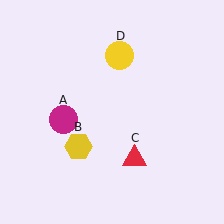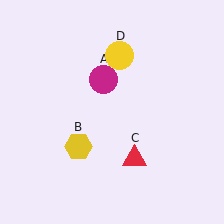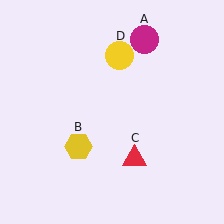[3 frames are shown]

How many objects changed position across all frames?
1 object changed position: magenta circle (object A).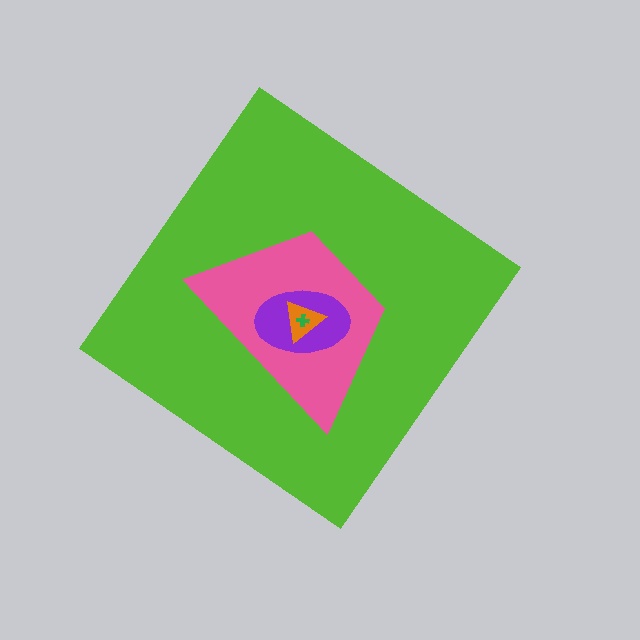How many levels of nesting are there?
5.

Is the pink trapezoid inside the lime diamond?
Yes.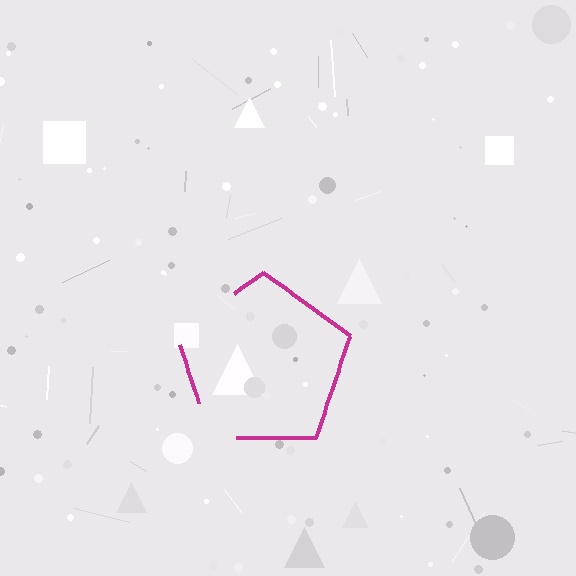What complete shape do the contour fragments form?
The contour fragments form a pentagon.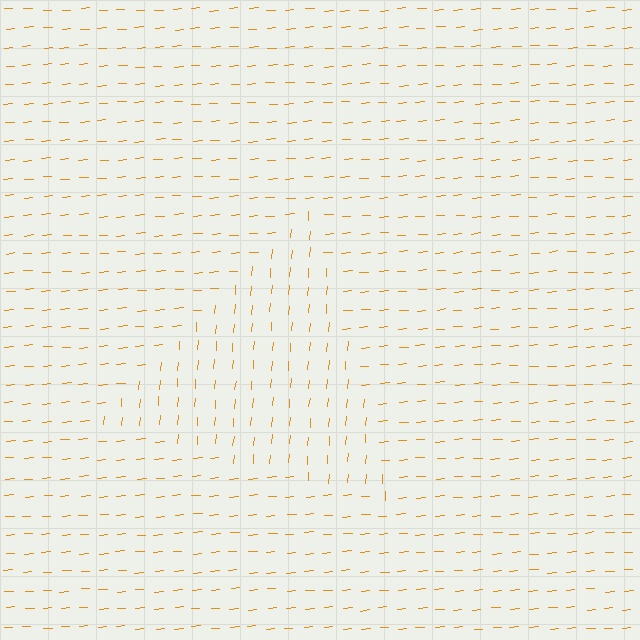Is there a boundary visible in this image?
Yes, there is a texture boundary formed by a change in line orientation.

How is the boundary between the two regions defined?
The boundary is defined purely by a change in line orientation (approximately 80 degrees difference). All lines are the same color and thickness.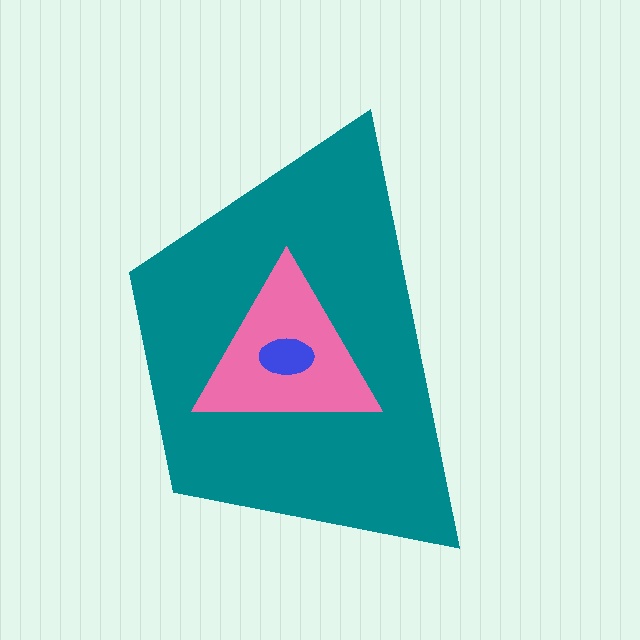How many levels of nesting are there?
3.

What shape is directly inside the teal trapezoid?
The pink triangle.